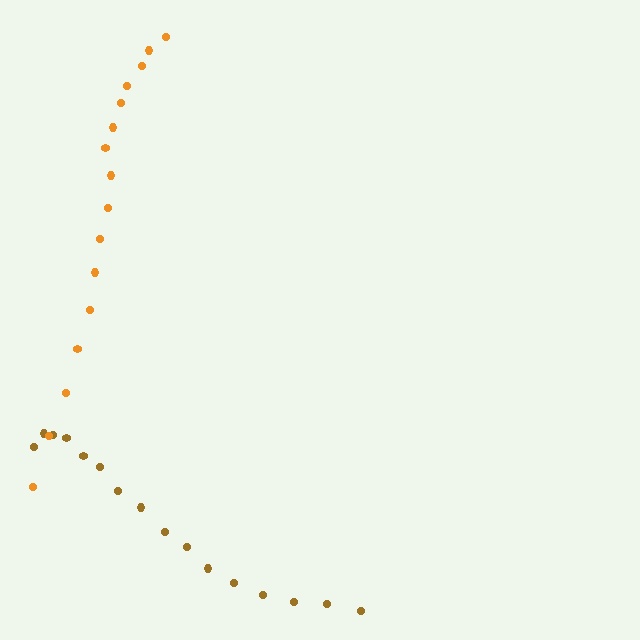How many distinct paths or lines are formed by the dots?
There are 2 distinct paths.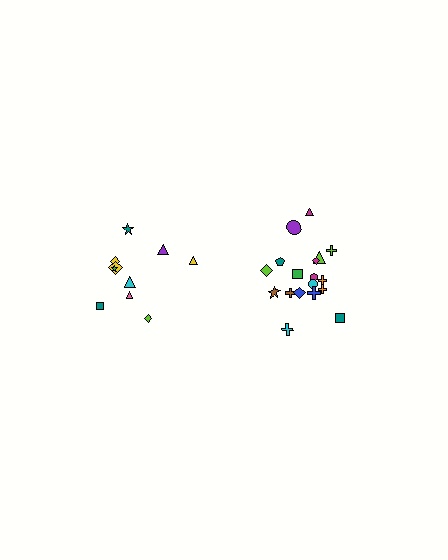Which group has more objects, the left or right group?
The right group.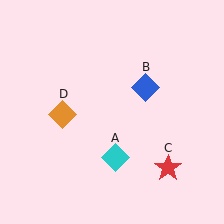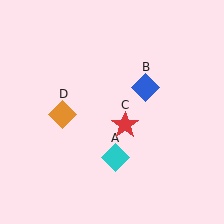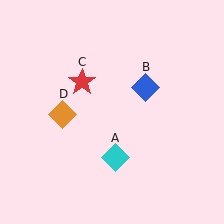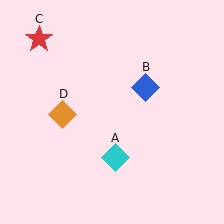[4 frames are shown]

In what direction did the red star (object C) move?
The red star (object C) moved up and to the left.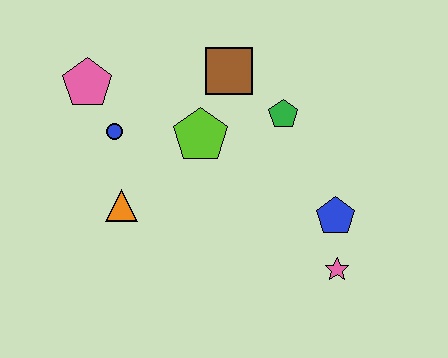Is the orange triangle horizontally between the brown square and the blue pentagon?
No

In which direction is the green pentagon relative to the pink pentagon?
The green pentagon is to the right of the pink pentagon.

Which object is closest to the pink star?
The blue pentagon is closest to the pink star.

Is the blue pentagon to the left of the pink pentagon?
No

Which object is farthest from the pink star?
The pink pentagon is farthest from the pink star.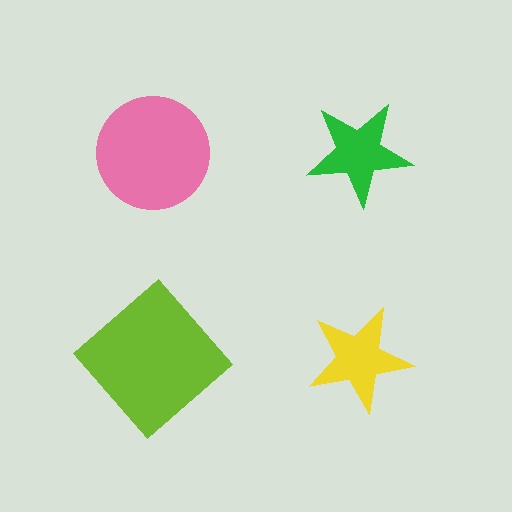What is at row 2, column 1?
A lime diamond.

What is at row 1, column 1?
A pink circle.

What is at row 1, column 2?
A green star.